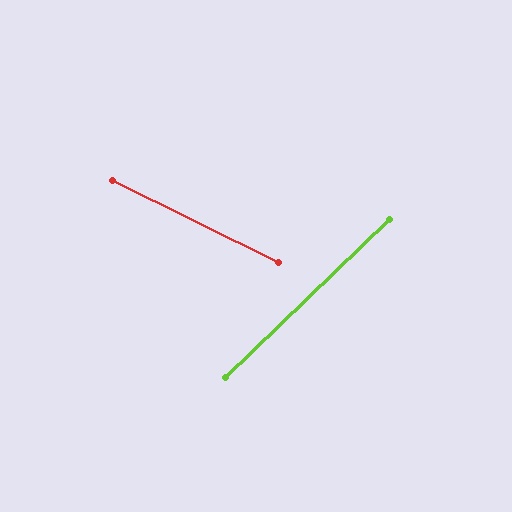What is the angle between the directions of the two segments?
Approximately 70 degrees.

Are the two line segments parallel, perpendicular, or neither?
Neither parallel nor perpendicular — they differ by about 70°.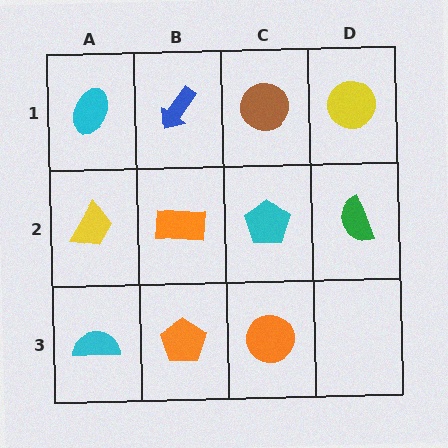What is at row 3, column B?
An orange pentagon.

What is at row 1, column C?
A brown circle.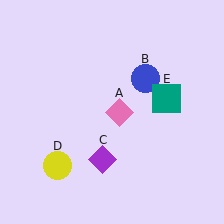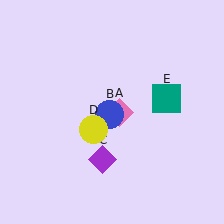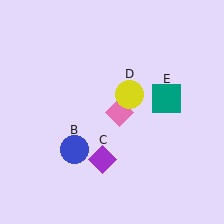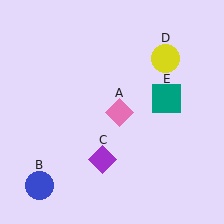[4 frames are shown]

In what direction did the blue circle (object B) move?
The blue circle (object B) moved down and to the left.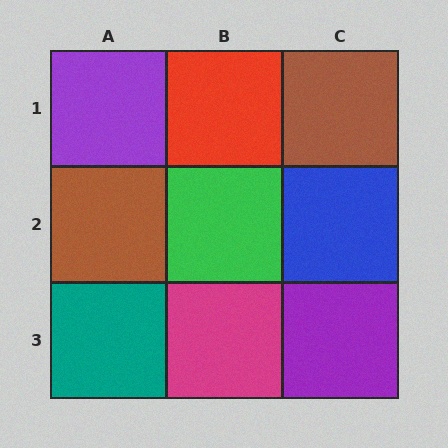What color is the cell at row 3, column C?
Purple.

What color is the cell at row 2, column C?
Blue.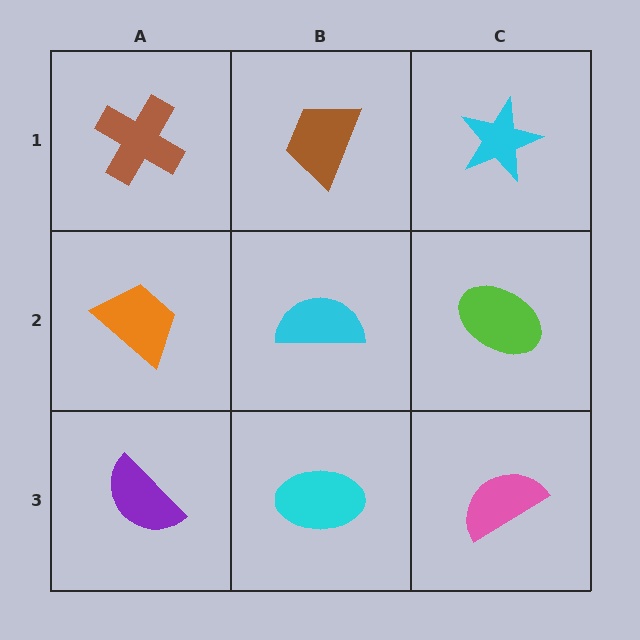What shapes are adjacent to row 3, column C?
A lime ellipse (row 2, column C), a cyan ellipse (row 3, column B).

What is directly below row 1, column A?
An orange trapezoid.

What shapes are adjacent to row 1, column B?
A cyan semicircle (row 2, column B), a brown cross (row 1, column A), a cyan star (row 1, column C).